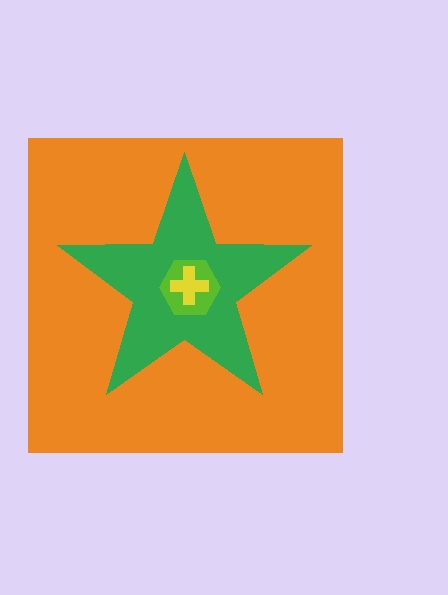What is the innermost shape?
The yellow cross.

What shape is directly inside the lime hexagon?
The yellow cross.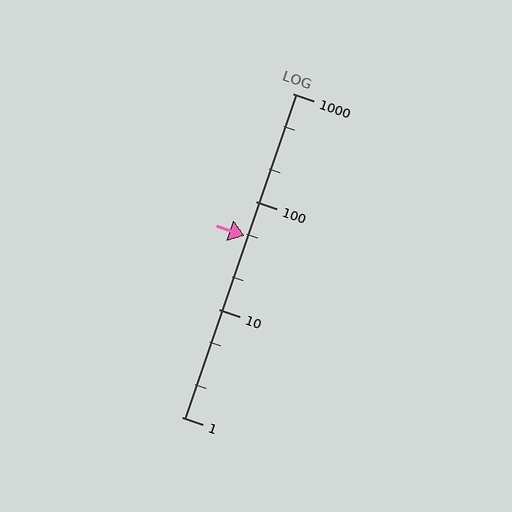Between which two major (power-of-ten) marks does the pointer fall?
The pointer is between 10 and 100.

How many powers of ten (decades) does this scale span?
The scale spans 3 decades, from 1 to 1000.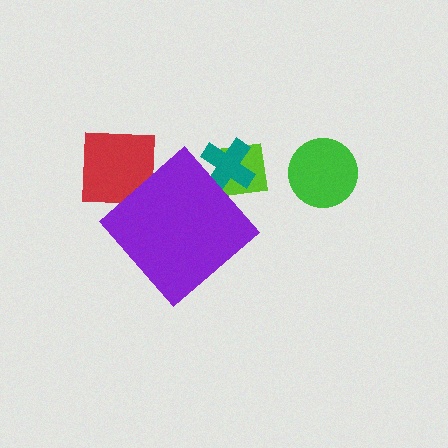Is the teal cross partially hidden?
Yes, the teal cross is partially hidden behind the purple diamond.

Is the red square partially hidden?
Yes, the red square is partially hidden behind the purple diamond.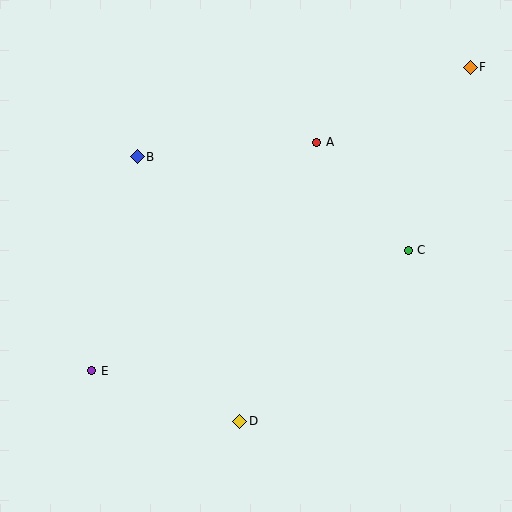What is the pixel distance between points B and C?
The distance between B and C is 287 pixels.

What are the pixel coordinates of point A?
Point A is at (317, 142).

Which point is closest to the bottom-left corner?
Point E is closest to the bottom-left corner.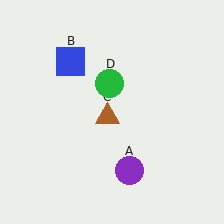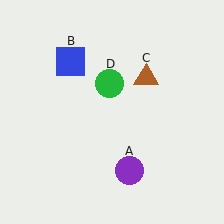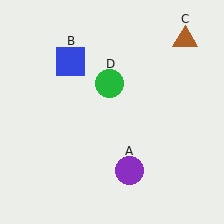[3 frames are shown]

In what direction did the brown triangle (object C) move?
The brown triangle (object C) moved up and to the right.